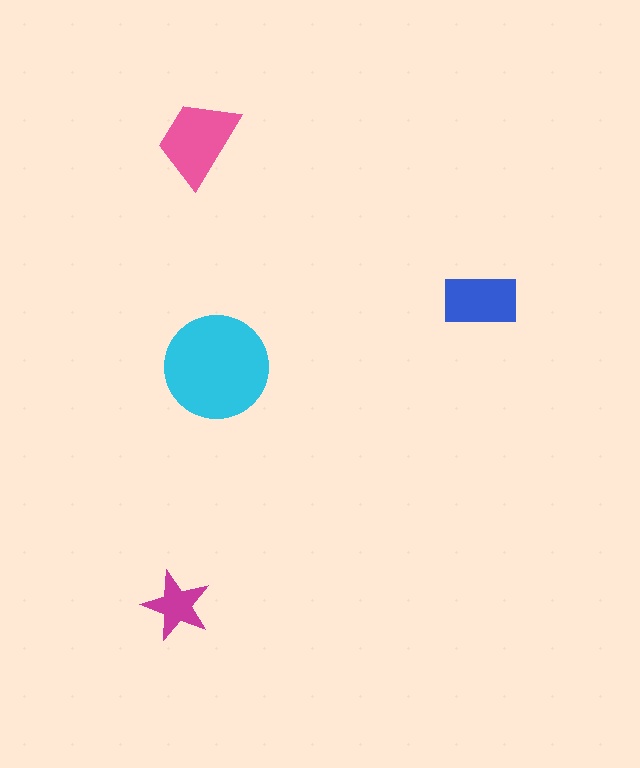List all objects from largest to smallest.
The cyan circle, the pink trapezoid, the blue rectangle, the magenta star.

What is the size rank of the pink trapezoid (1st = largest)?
2nd.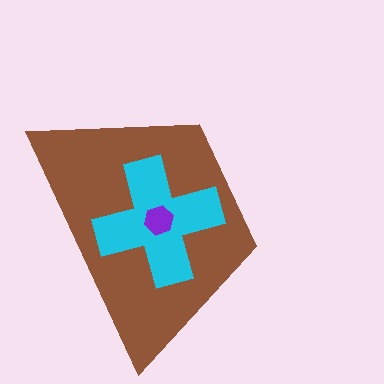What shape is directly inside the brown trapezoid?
The cyan cross.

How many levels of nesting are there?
3.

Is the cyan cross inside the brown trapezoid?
Yes.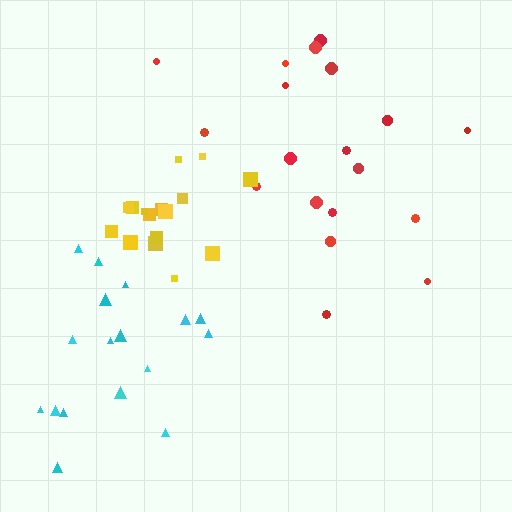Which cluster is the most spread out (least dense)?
Red.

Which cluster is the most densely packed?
Yellow.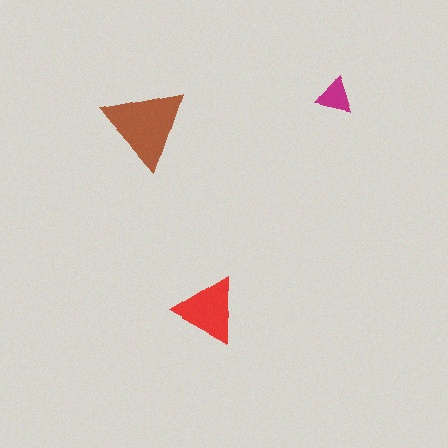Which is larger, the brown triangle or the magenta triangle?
The brown one.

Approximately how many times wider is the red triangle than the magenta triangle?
About 2 times wider.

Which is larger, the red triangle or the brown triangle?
The brown one.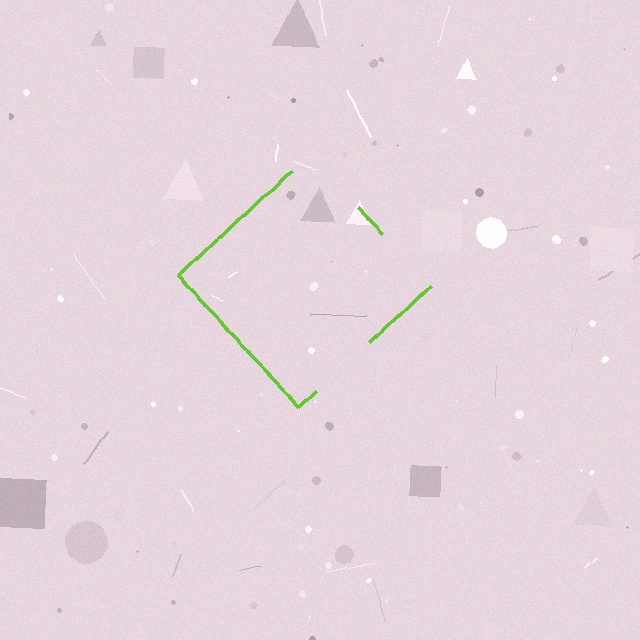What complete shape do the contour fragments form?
The contour fragments form a diamond.